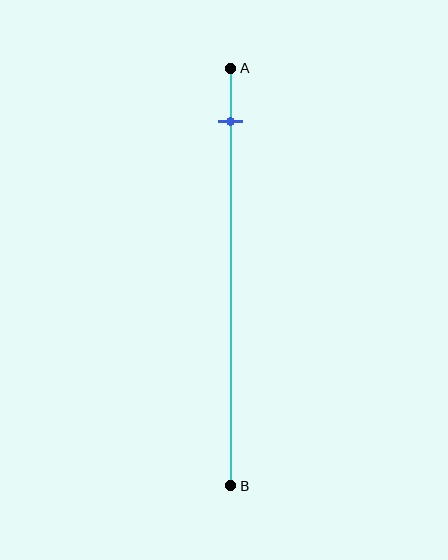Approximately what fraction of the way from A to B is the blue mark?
The blue mark is approximately 15% of the way from A to B.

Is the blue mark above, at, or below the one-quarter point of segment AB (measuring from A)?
The blue mark is above the one-quarter point of segment AB.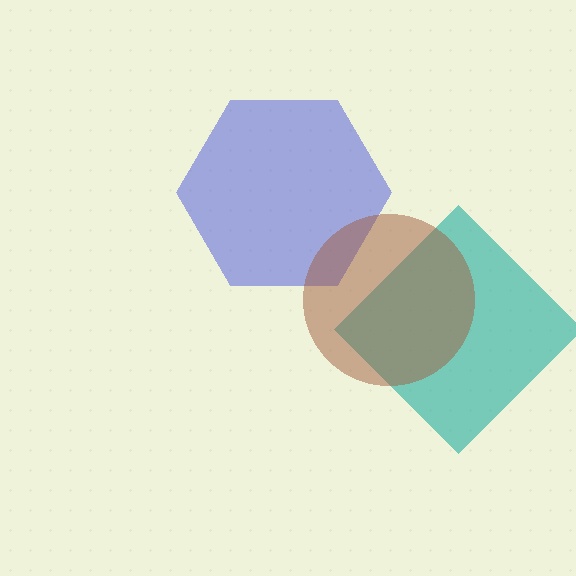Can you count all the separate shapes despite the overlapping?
Yes, there are 3 separate shapes.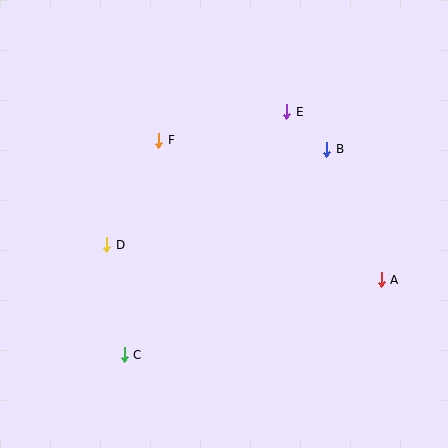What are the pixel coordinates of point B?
Point B is at (327, 149).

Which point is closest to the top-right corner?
Point B is closest to the top-right corner.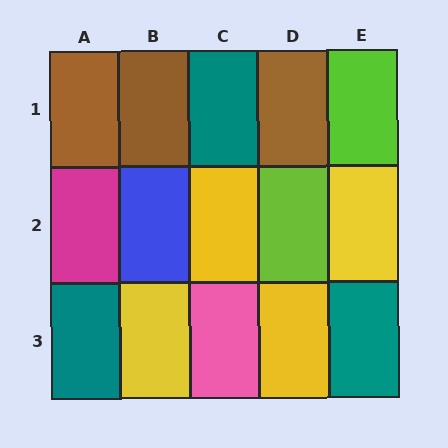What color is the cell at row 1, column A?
Brown.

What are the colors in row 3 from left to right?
Teal, yellow, pink, yellow, teal.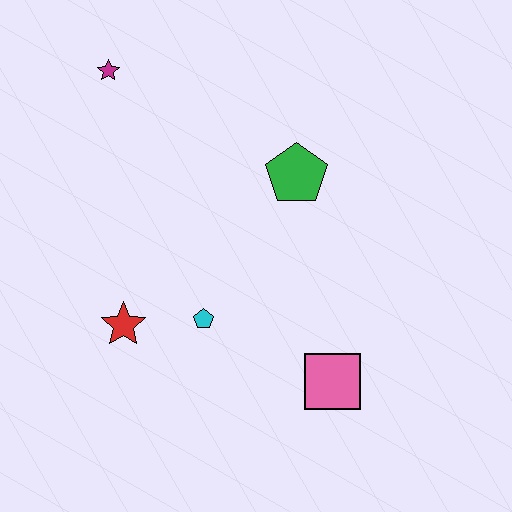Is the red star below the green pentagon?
Yes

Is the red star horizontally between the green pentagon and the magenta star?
Yes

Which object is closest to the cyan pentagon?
The red star is closest to the cyan pentagon.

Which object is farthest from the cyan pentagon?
The magenta star is farthest from the cyan pentagon.